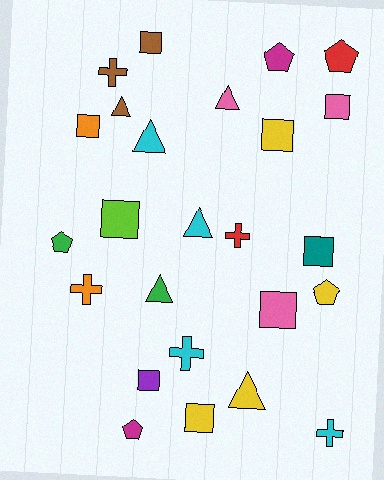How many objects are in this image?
There are 25 objects.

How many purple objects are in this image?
There is 1 purple object.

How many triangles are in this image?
There are 6 triangles.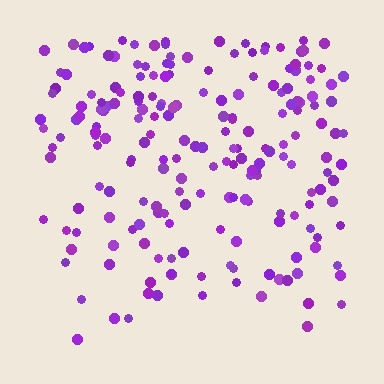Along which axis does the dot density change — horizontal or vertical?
Vertical.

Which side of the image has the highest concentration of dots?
The top.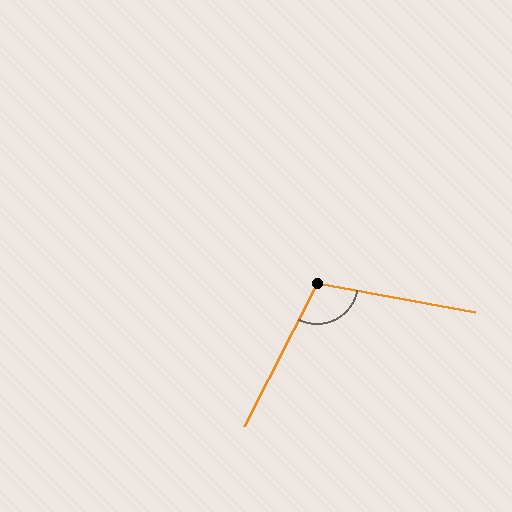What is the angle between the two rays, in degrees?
Approximately 106 degrees.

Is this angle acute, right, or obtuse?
It is obtuse.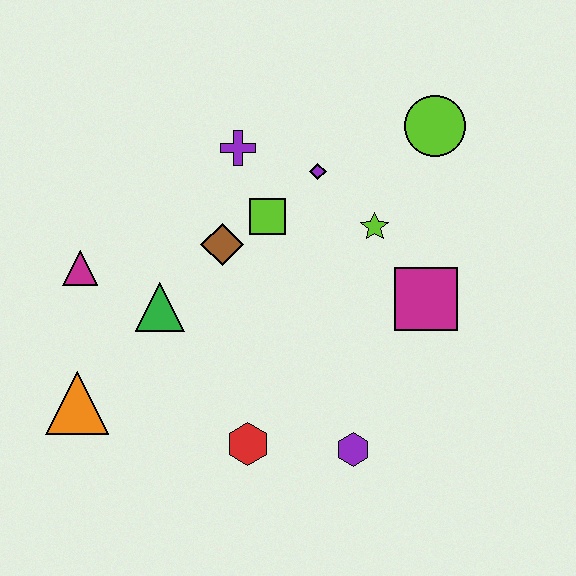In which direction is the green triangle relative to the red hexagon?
The green triangle is above the red hexagon.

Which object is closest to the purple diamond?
The lime square is closest to the purple diamond.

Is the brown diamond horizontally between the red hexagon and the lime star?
No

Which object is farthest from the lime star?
The orange triangle is farthest from the lime star.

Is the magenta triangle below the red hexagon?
No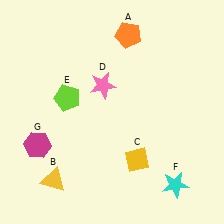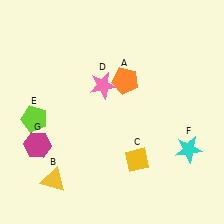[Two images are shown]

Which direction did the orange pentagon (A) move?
The orange pentagon (A) moved down.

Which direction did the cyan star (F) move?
The cyan star (F) moved up.